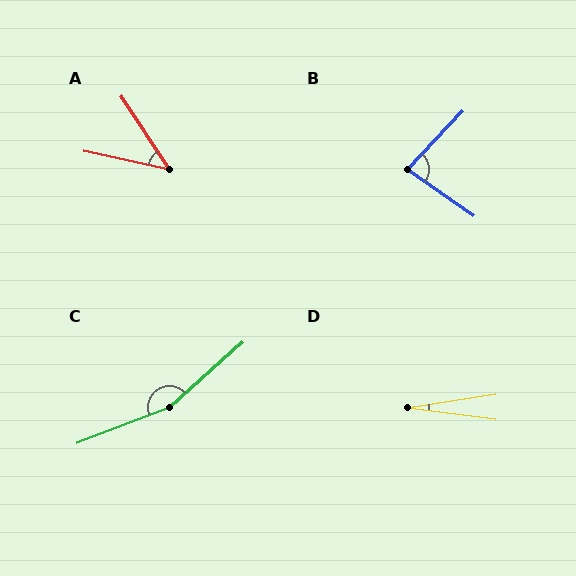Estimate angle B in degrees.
Approximately 81 degrees.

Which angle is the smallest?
D, at approximately 16 degrees.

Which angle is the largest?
C, at approximately 159 degrees.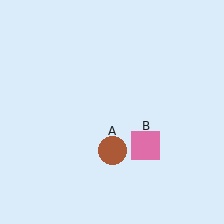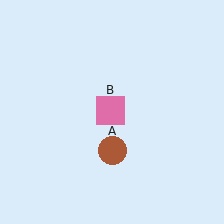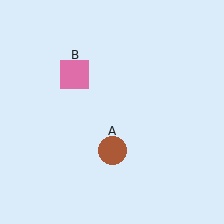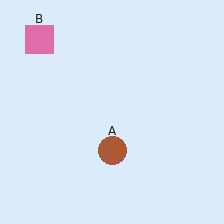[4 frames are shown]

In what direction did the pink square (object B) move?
The pink square (object B) moved up and to the left.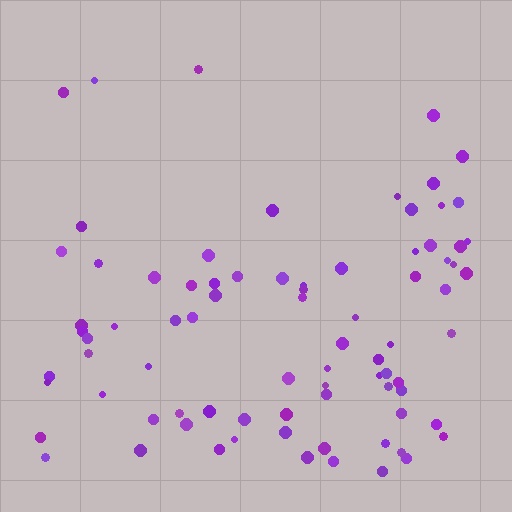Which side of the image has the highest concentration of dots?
The bottom.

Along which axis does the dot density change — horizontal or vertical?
Vertical.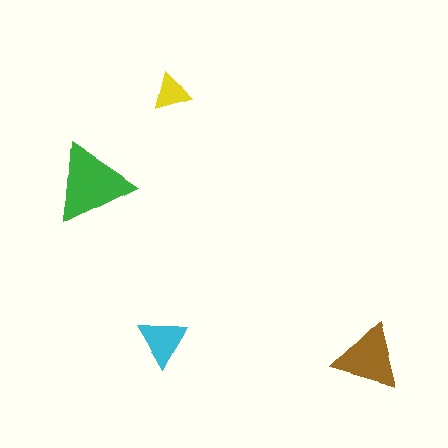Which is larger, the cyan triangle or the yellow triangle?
The cyan one.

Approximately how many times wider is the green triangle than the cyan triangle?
About 1.5 times wider.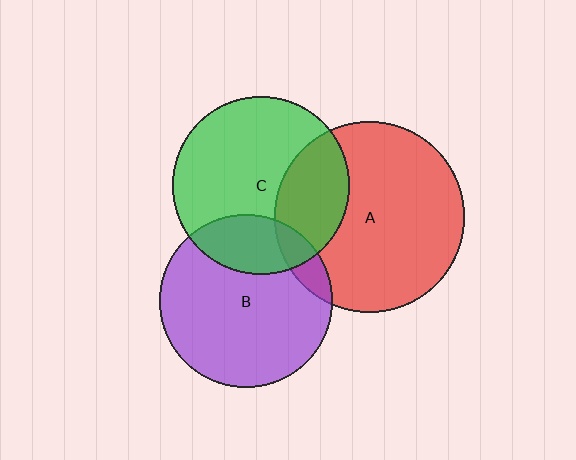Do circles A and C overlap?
Yes.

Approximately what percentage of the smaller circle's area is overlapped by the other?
Approximately 30%.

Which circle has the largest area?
Circle A (red).